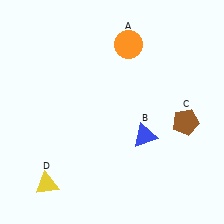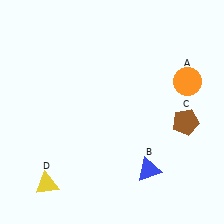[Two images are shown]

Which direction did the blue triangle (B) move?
The blue triangle (B) moved down.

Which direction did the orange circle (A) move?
The orange circle (A) moved right.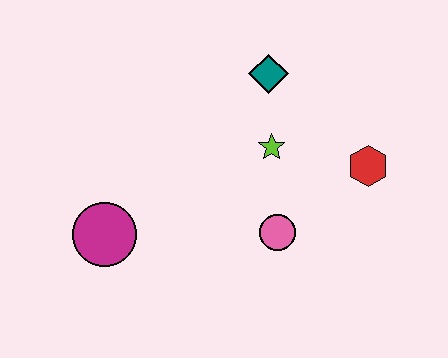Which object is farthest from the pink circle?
The magenta circle is farthest from the pink circle.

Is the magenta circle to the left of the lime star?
Yes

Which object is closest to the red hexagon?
The lime star is closest to the red hexagon.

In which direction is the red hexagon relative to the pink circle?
The red hexagon is to the right of the pink circle.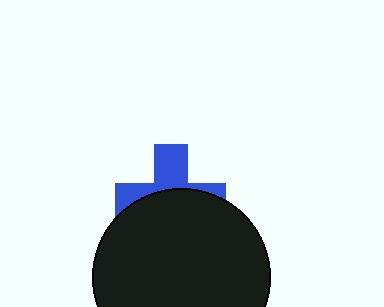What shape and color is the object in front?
The object in front is a black circle.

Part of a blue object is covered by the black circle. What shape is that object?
It is a cross.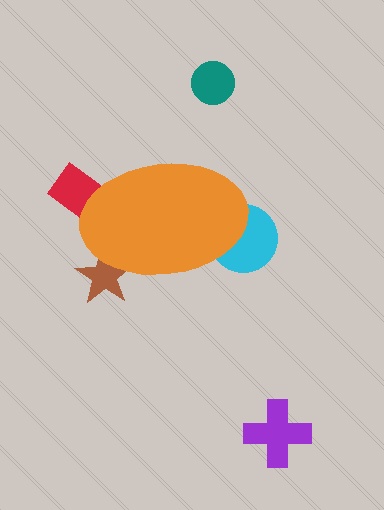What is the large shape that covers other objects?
An orange ellipse.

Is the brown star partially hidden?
Yes, the brown star is partially hidden behind the orange ellipse.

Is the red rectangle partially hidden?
Yes, the red rectangle is partially hidden behind the orange ellipse.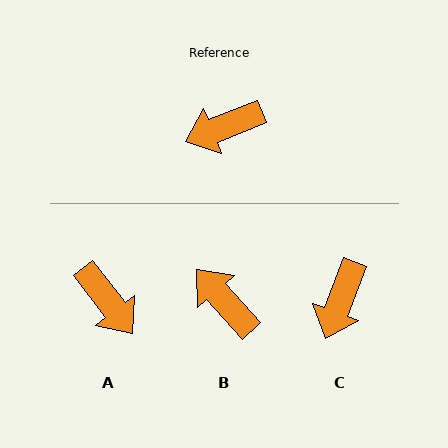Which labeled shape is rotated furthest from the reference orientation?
A, about 106 degrees away.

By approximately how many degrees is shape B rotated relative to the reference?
Approximately 70 degrees clockwise.